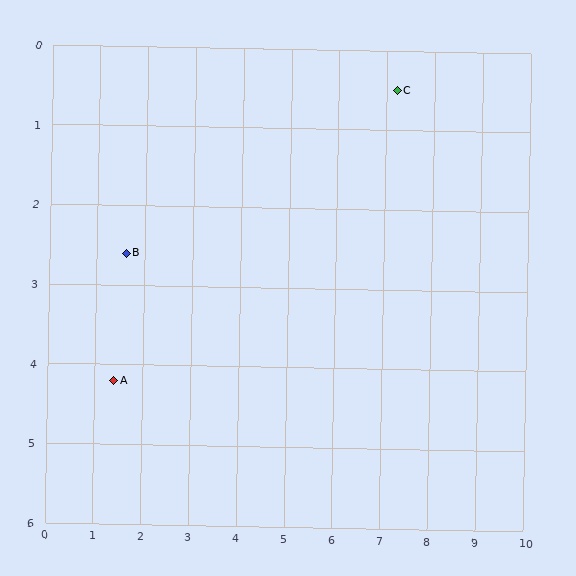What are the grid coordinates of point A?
Point A is at approximately (1.4, 4.2).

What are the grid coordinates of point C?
Point C is at approximately (7.2, 0.5).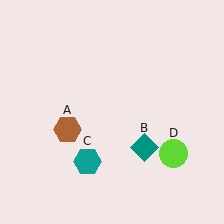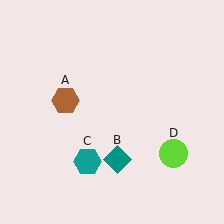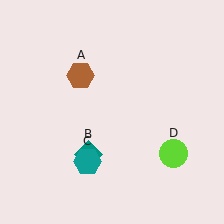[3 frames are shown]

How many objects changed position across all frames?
2 objects changed position: brown hexagon (object A), teal diamond (object B).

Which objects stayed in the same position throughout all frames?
Teal hexagon (object C) and lime circle (object D) remained stationary.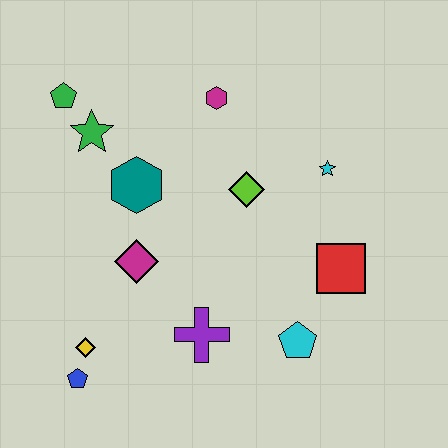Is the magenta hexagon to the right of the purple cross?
Yes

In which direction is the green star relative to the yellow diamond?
The green star is above the yellow diamond.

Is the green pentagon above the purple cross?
Yes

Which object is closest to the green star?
The green pentagon is closest to the green star.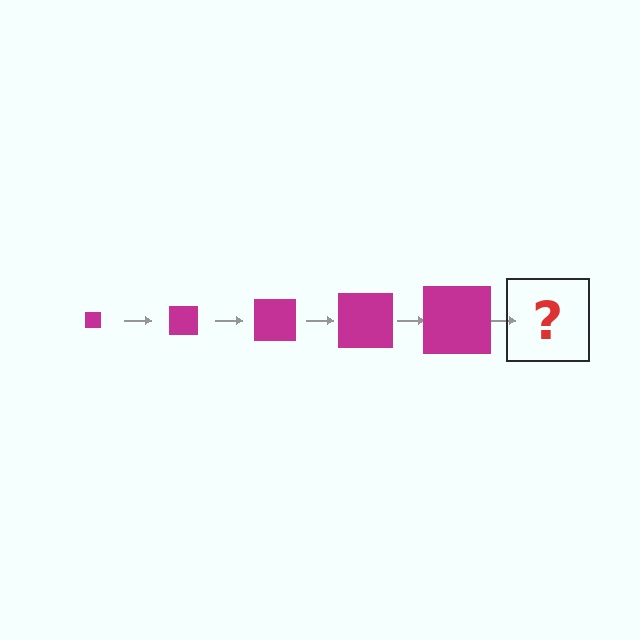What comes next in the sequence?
The next element should be a magenta square, larger than the previous one.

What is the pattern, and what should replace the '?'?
The pattern is that the square gets progressively larger each step. The '?' should be a magenta square, larger than the previous one.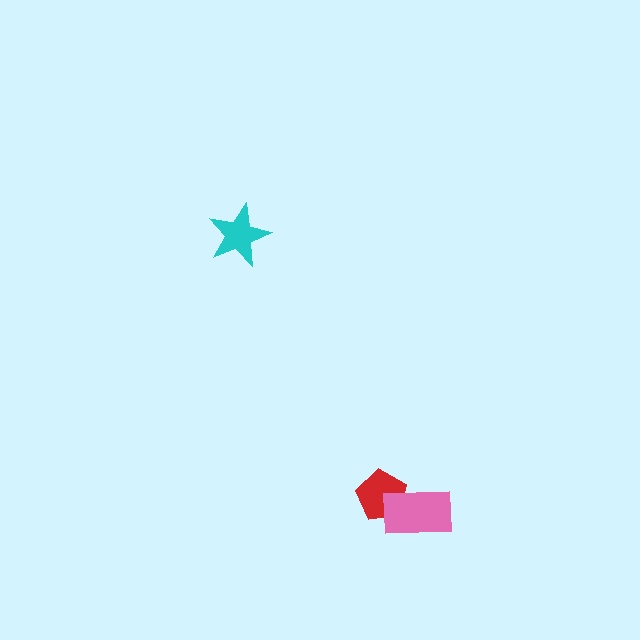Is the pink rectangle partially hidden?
No, no other shape covers it.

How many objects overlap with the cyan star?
0 objects overlap with the cyan star.